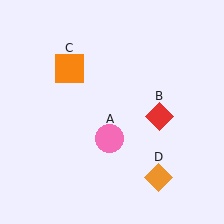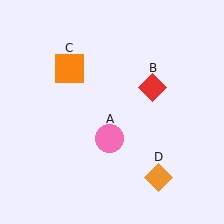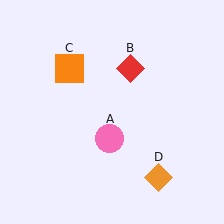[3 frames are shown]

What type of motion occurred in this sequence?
The red diamond (object B) rotated counterclockwise around the center of the scene.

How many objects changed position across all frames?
1 object changed position: red diamond (object B).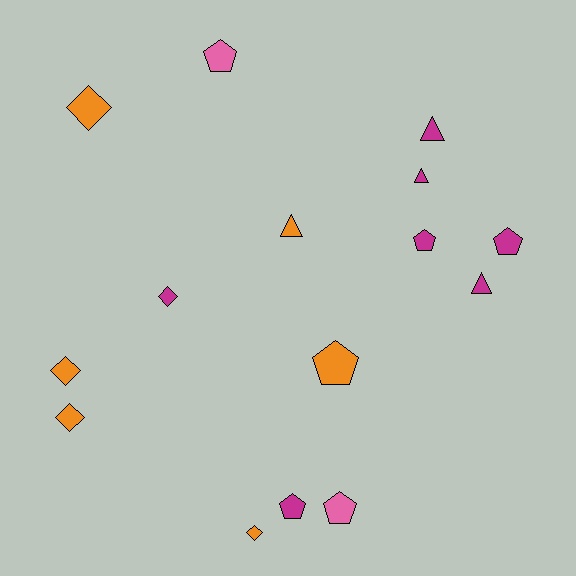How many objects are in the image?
There are 15 objects.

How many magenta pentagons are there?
There are 3 magenta pentagons.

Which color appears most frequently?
Magenta, with 7 objects.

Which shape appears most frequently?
Pentagon, with 6 objects.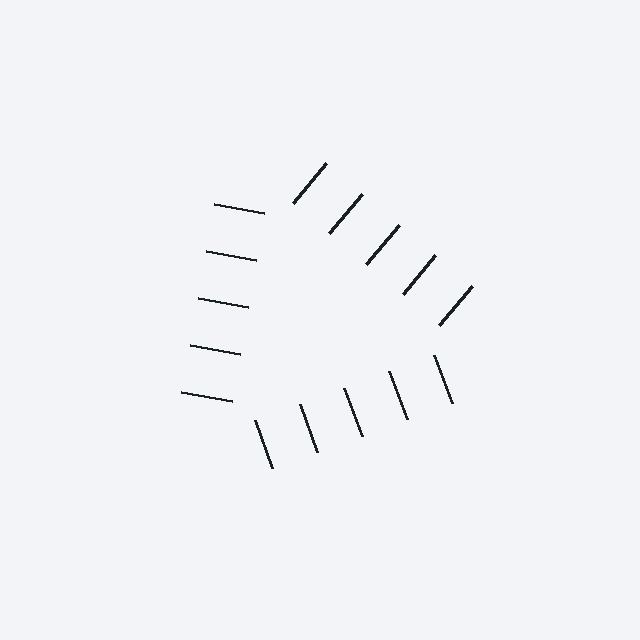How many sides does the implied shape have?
3 sides — the line-ends trace a triangle.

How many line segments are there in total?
15 — 5 along each of the 3 edges.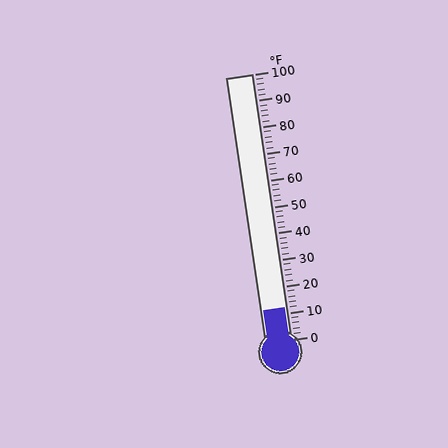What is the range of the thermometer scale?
The thermometer scale ranges from 0°F to 100°F.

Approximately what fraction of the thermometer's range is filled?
The thermometer is filled to approximately 10% of its range.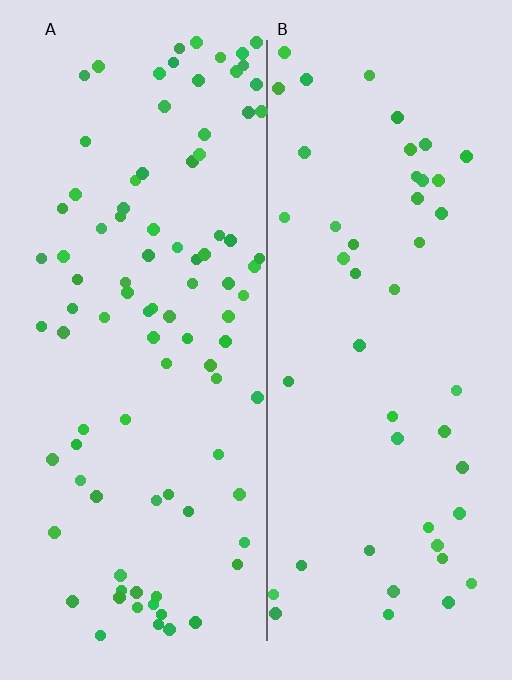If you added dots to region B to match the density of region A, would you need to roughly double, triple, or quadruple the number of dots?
Approximately double.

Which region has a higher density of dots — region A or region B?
A (the left).